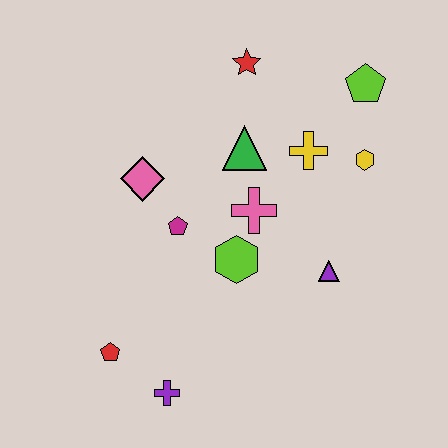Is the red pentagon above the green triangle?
No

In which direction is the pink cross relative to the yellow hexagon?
The pink cross is to the left of the yellow hexagon.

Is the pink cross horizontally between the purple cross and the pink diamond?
No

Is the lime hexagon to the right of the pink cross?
No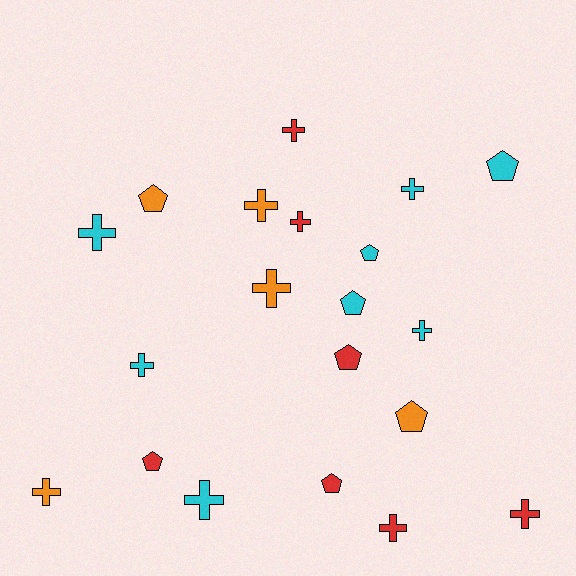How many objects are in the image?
There are 20 objects.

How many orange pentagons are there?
There are 2 orange pentagons.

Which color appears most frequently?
Cyan, with 8 objects.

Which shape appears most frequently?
Cross, with 12 objects.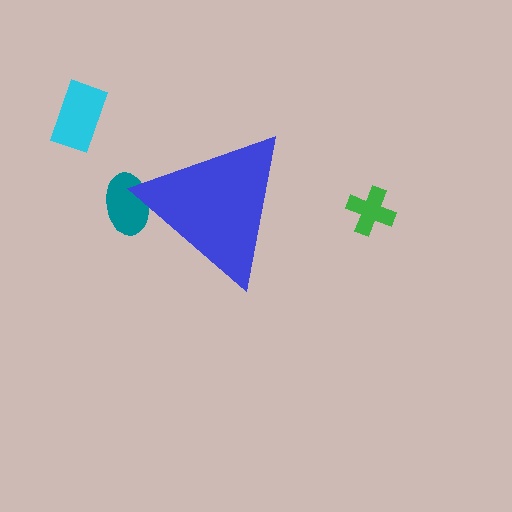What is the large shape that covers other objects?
A blue triangle.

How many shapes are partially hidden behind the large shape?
1 shape is partially hidden.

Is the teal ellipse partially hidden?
Yes, the teal ellipse is partially hidden behind the blue triangle.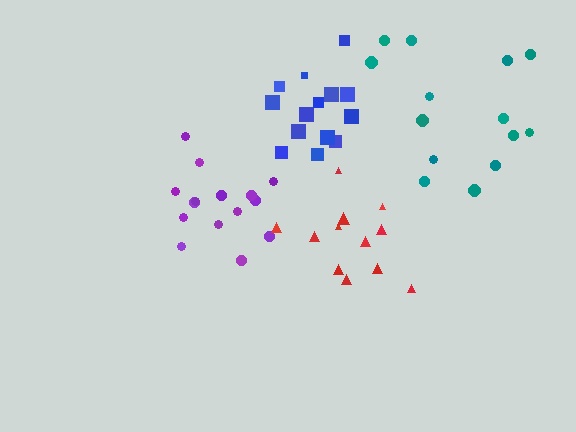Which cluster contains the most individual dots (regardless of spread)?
Purple (15).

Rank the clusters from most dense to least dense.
blue, purple, red, teal.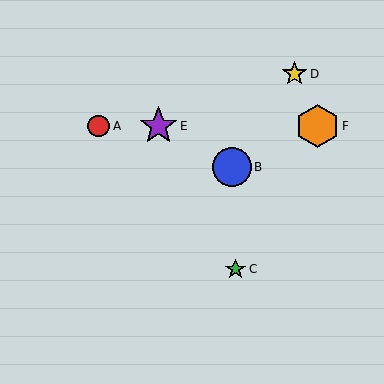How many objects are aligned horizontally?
3 objects (A, E, F) are aligned horizontally.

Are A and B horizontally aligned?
No, A is at y≈126 and B is at y≈167.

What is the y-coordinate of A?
Object A is at y≈126.